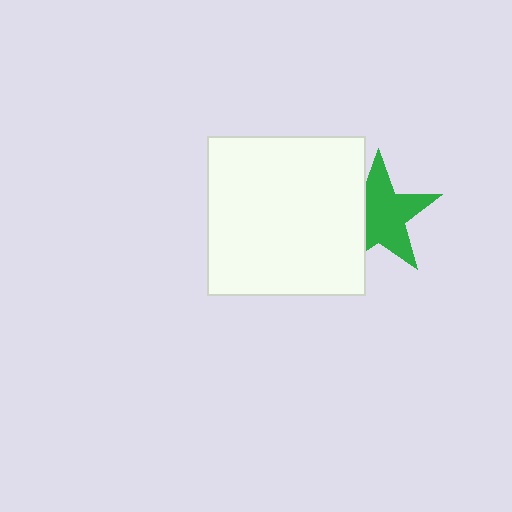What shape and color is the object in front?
The object in front is a white square.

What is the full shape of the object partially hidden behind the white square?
The partially hidden object is a green star.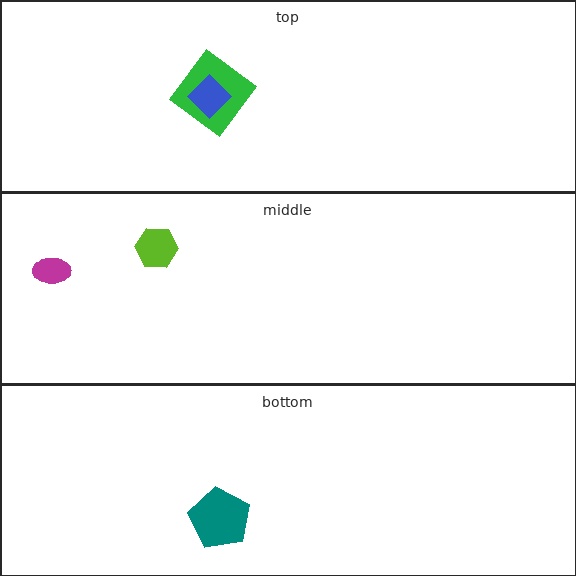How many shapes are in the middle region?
2.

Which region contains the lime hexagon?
The middle region.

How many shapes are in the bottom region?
1.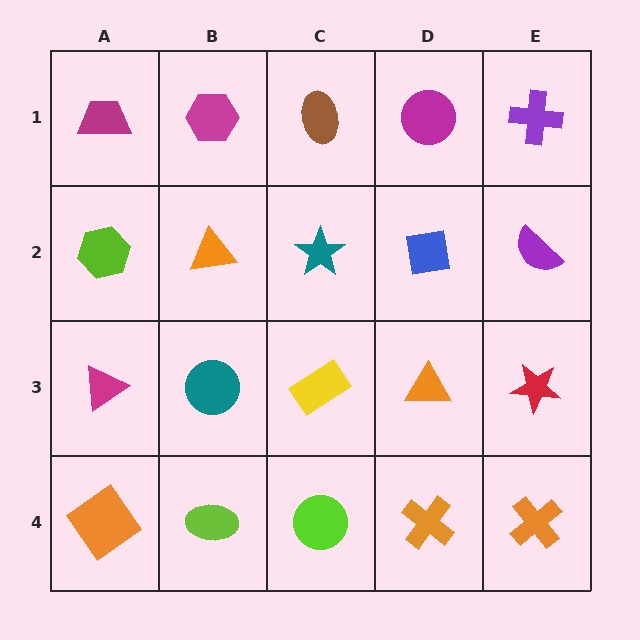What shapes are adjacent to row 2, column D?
A magenta circle (row 1, column D), an orange triangle (row 3, column D), a teal star (row 2, column C), a purple semicircle (row 2, column E).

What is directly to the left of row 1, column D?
A brown ellipse.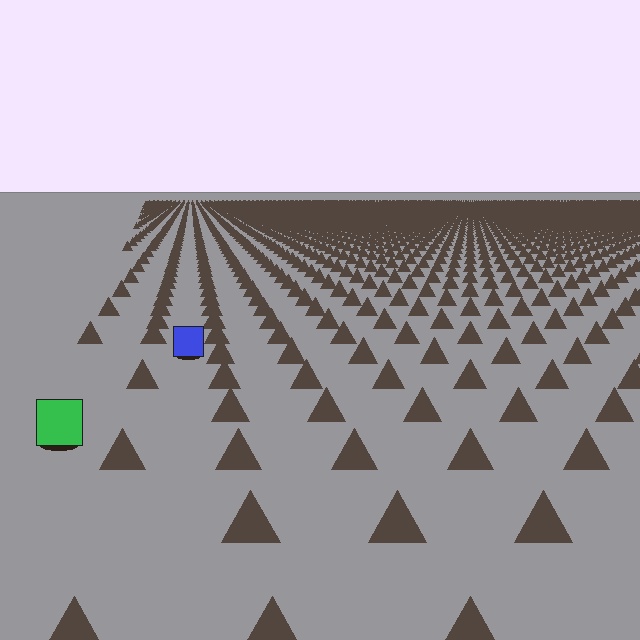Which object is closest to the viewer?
The green square is closest. The texture marks near it are larger and more spread out.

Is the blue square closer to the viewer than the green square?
No. The green square is closer — you can tell from the texture gradient: the ground texture is coarser near it.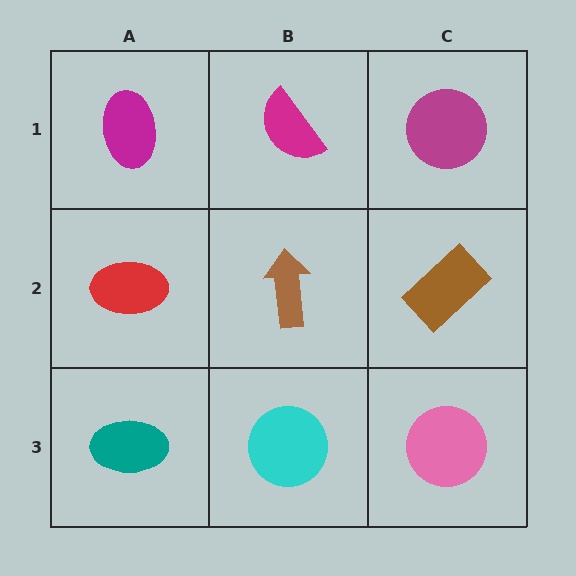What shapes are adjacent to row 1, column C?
A brown rectangle (row 2, column C), a magenta semicircle (row 1, column B).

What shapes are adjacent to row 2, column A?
A magenta ellipse (row 1, column A), a teal ellipse (row 3, column A), a brown arrow (row 2, column B).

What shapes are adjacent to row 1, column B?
A brown arrow (row 2, column B), a magenta ellipse (row 1, column A), a magenta circle (row 1, column C).